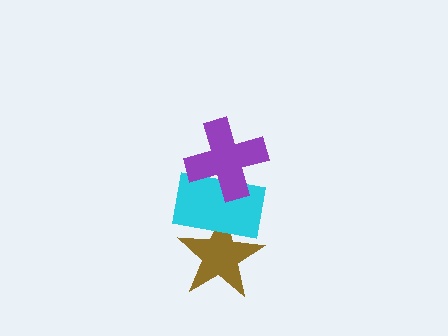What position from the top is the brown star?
The brown star is 3rd from the top.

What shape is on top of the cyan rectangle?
The purple cross is on top of the cyan rectangle.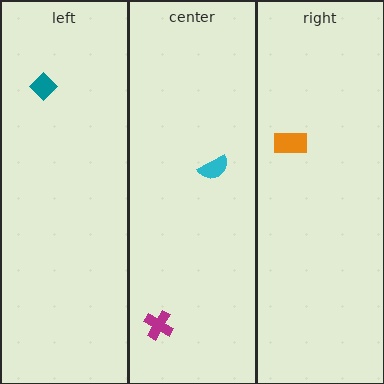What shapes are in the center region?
The cyan semicircle, the magenta cross.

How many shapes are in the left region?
1.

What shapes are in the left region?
The teal diamond.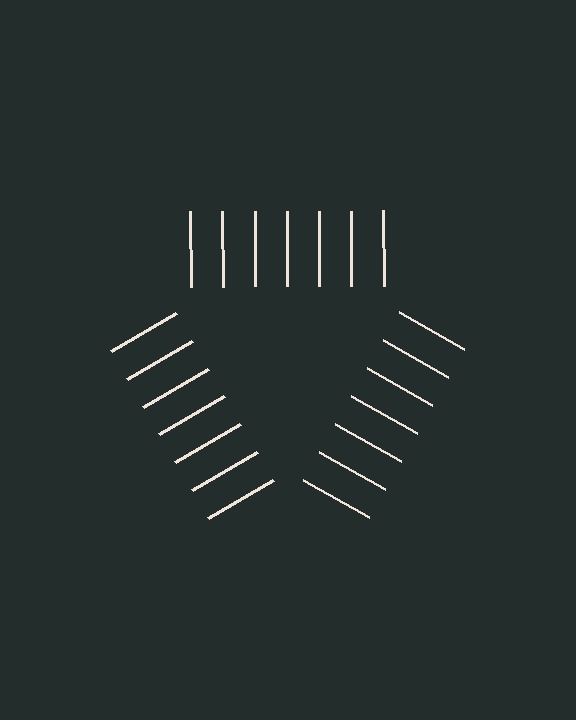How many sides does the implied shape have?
3 sides — the line-ends trace a triangle.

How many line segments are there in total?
21 — 7 along each of the 3 edges.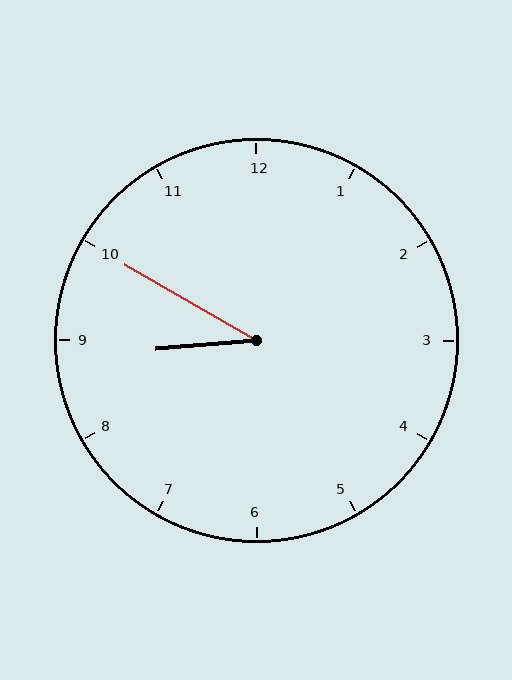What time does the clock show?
8:50.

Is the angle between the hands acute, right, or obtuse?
It is acute.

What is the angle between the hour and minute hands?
Approximately 35 degrees.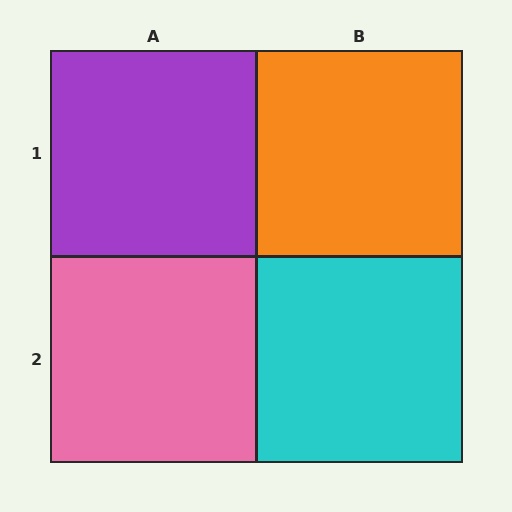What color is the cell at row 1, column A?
Purple.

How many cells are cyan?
1 cell is cyan.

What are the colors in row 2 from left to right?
Pink, cyan.